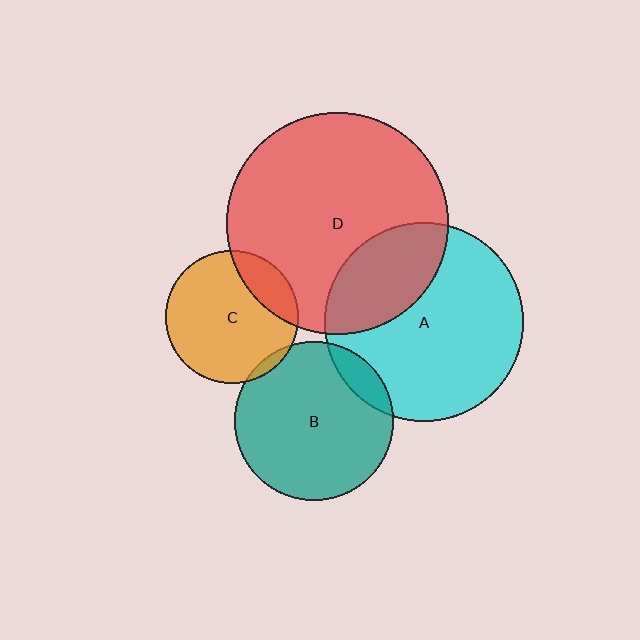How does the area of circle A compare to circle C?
Approximately 2.2 times.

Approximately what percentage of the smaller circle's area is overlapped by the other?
Approximately 20%.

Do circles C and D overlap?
Yes.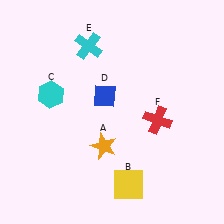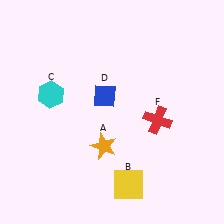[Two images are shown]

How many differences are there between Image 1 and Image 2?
There is 1 difference between the two images.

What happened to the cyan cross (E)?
The cyan cross (E) was removed in Image 2. It was in the top-left area of Image 1.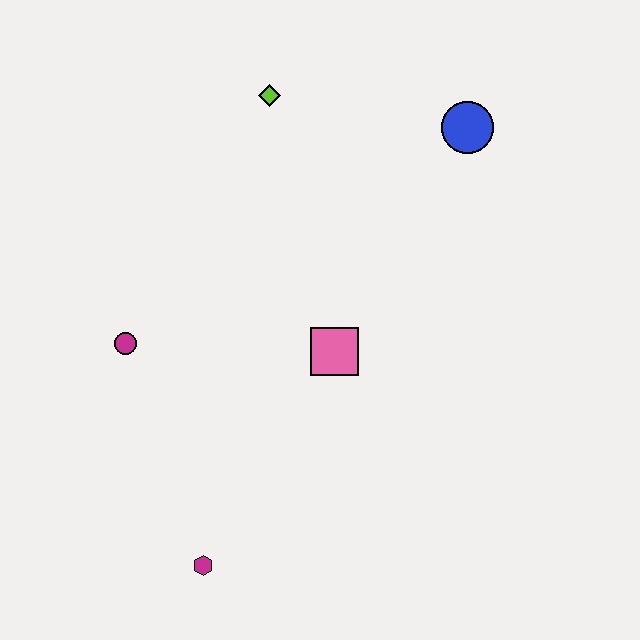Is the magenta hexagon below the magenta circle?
Yes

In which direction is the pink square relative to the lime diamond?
The pink square is below the lime diamond.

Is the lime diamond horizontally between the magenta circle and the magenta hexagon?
No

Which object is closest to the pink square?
The magenta circle is closest to the pink square.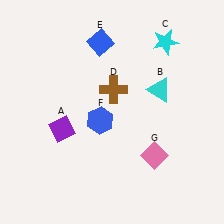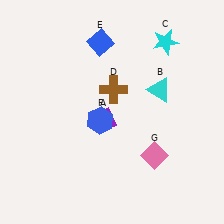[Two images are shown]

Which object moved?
The purple diamond (A) moved right.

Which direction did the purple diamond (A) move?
The purple diamond (A) moved right.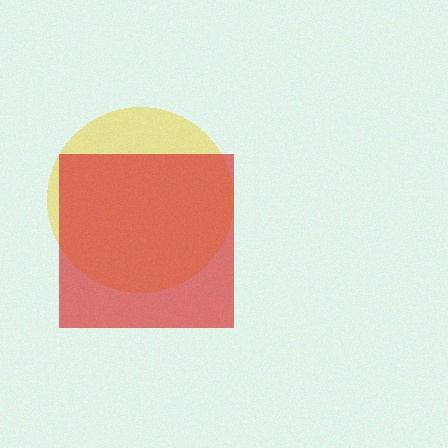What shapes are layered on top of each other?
The layered shapes are: a yellow circle, a red square.